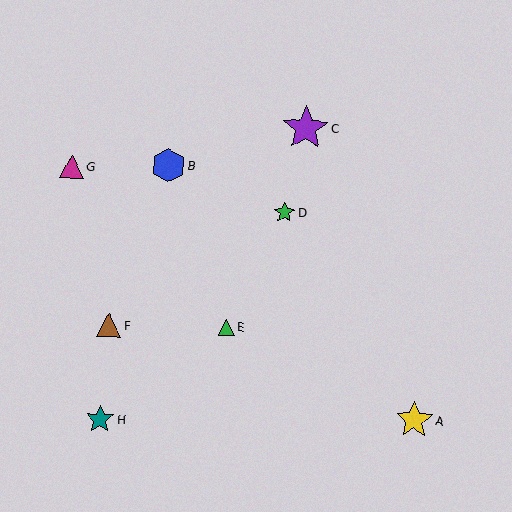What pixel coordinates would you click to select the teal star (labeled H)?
Click at (100, 419) to select the teal star H.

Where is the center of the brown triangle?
The center of the brown triangle is at (109, 325).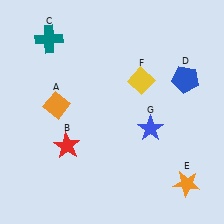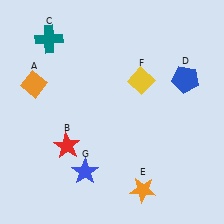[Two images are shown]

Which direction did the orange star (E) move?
The orange star (E) moved left.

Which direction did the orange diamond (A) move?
The orange diamond (A) moved left.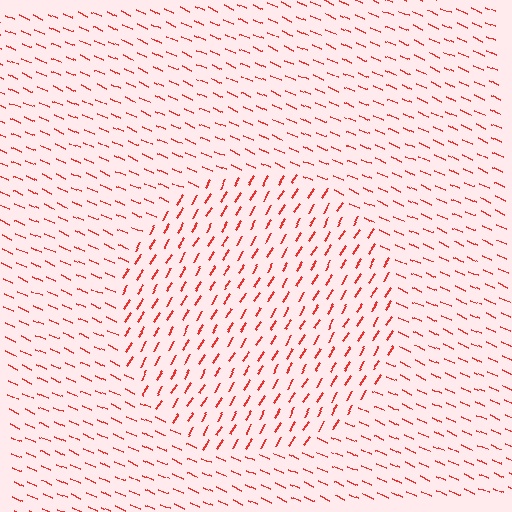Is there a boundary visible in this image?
Yes, there is a texture boundary formed by a change in line orientation.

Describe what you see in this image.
The image is filled with small red line segments. A circle region in the image has lines oriented differently from the surrounding lines, creating a visible texture boundary.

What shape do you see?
I see a circle.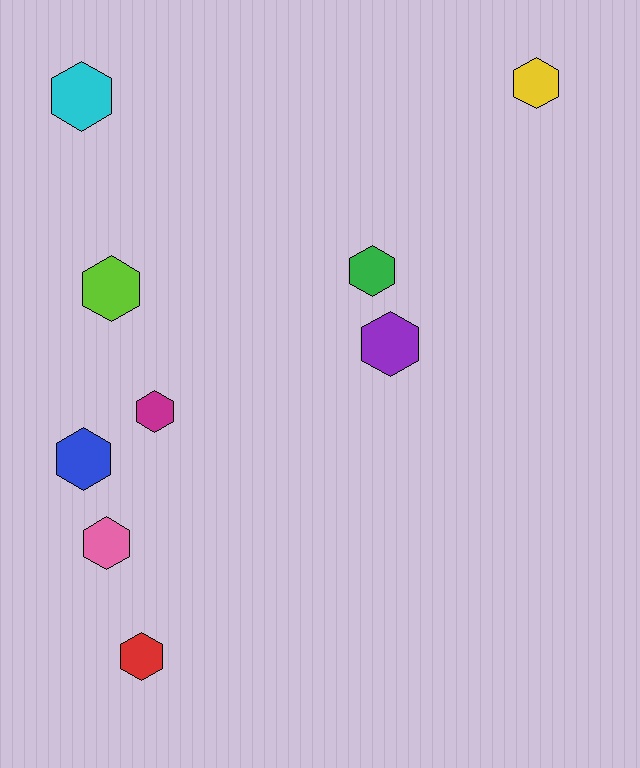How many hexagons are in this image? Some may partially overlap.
There are 9 hexagons.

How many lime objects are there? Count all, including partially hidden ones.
There is 1 lime object.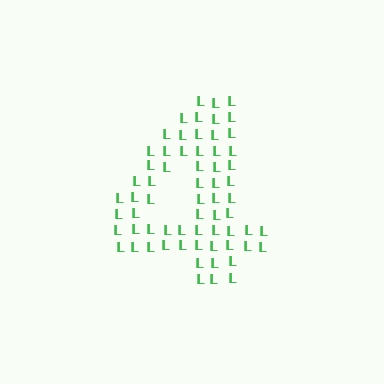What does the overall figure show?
The overall figure shows the digit 4.